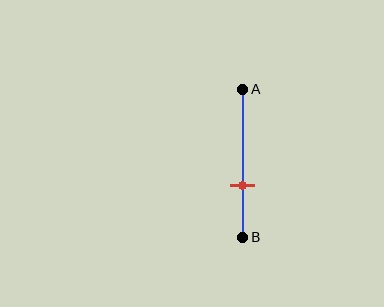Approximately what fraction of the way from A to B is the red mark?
The red mark is approximately 65% of the way from A to B.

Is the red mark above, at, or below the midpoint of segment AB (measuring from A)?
The red mark is below the midpoint of segment AB.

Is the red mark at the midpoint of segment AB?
No, the mark is at about 65% from A, not at the 50% midpoint.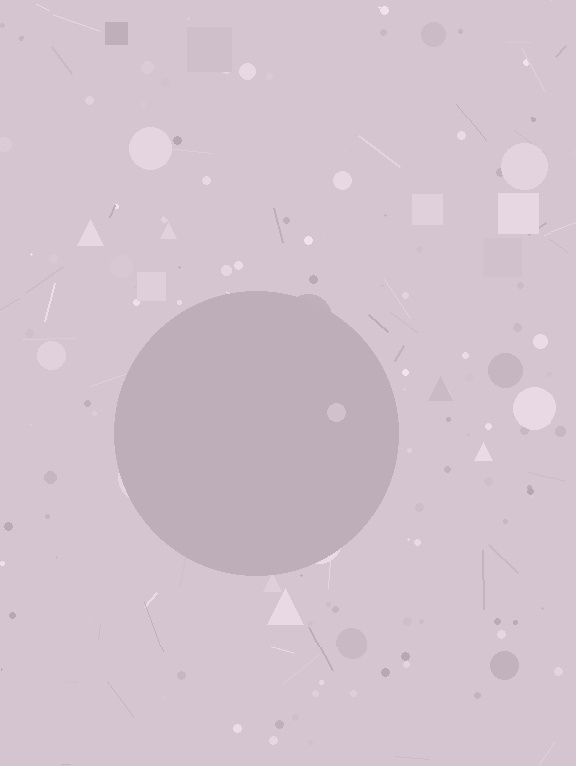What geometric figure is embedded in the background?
A circle is embedded in the background.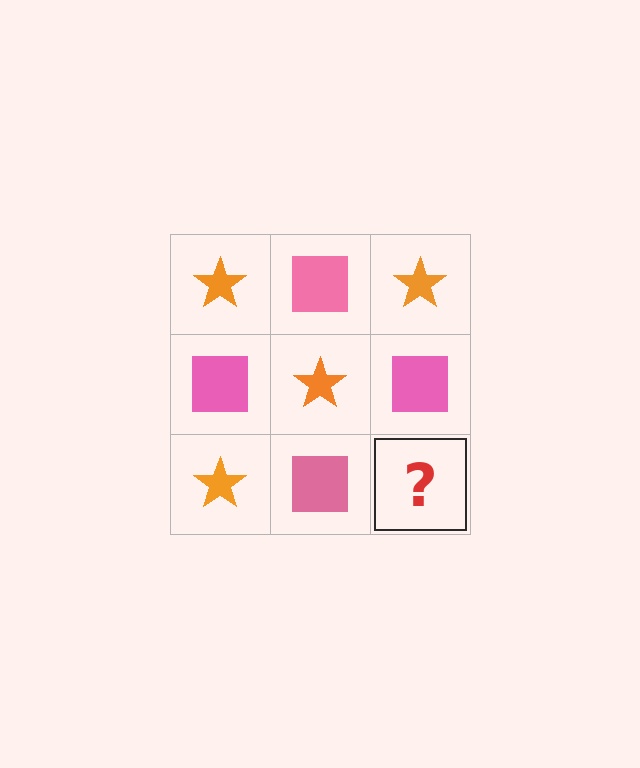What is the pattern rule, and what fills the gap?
The rule is that it alternates orange star and pink square in a checkerboard pattern. The gap should be filled with an orange star.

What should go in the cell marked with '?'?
The missing cell should contain an orange star.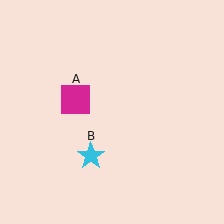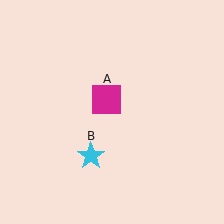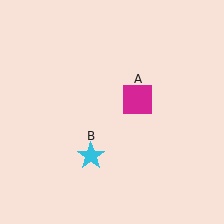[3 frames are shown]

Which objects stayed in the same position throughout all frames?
Cyan star (object B) remained stationary.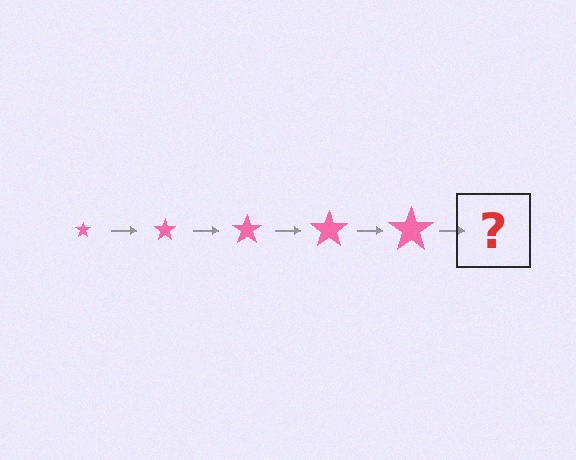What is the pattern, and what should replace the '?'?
The pattern is that the star gets progressively larger each step. The '?' should be a pink star, larger than the previous one.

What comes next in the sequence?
The next element should be a pink star, larger than the previous one.